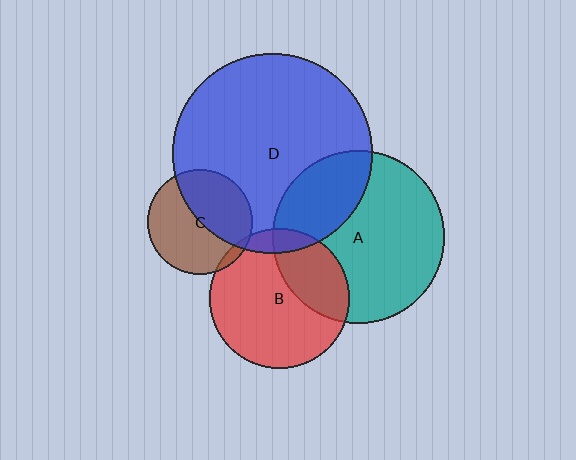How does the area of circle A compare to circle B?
Approximately 1.5 times.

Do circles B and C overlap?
Yes.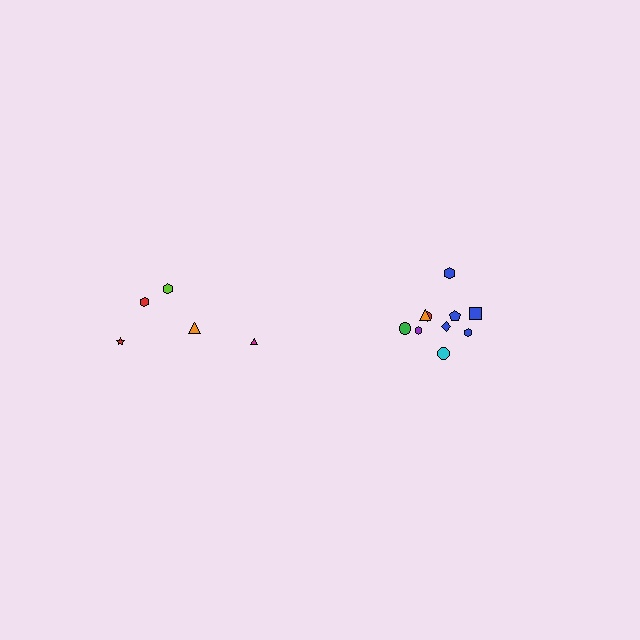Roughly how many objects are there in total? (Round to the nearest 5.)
Roughly 15 objects in total.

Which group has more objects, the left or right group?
The right group.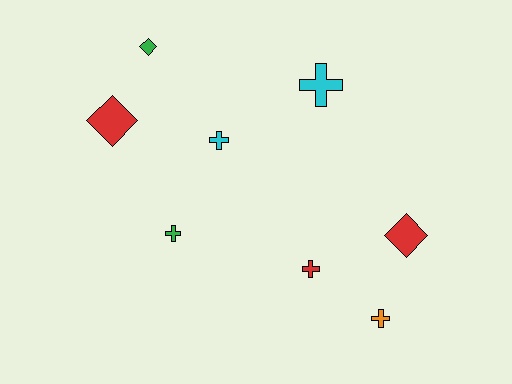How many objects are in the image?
There are 8 objects.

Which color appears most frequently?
Red, with 3 objects.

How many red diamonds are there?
There are 2 red diamonds.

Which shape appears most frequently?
Cross, with 5 objects.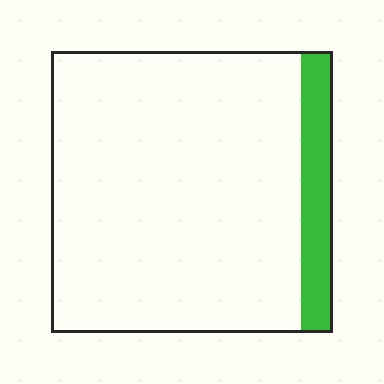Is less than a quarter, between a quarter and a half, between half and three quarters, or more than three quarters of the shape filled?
Less than a quarter.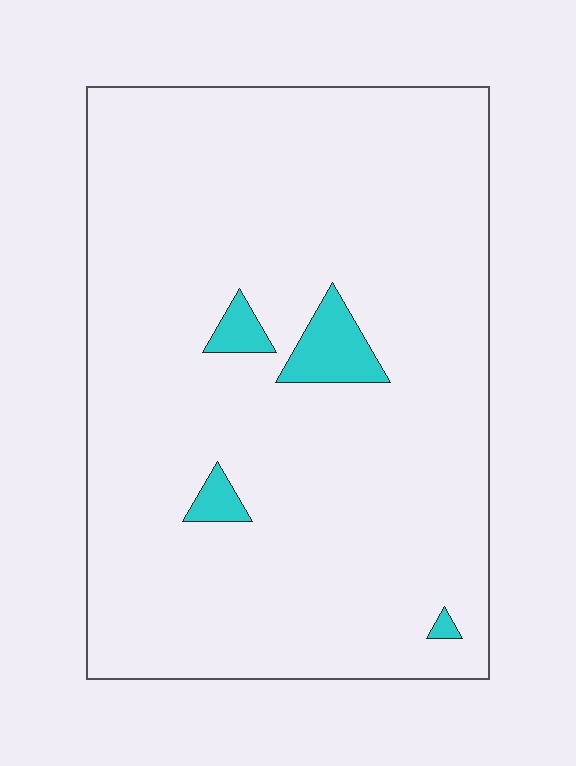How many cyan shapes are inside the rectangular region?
4.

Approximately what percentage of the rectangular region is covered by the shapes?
Approximately 5%.